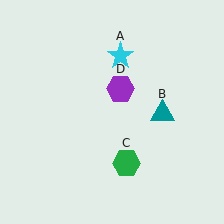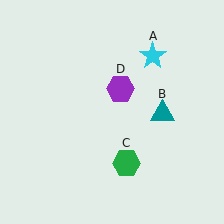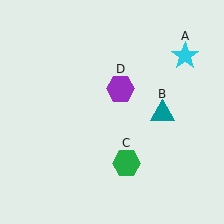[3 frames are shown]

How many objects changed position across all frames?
1 object changed position: cyan star (object A).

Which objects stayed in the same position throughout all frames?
Teal triangle (object B) and green hexagon (object C) and purple hexagon (object D) remained stationary.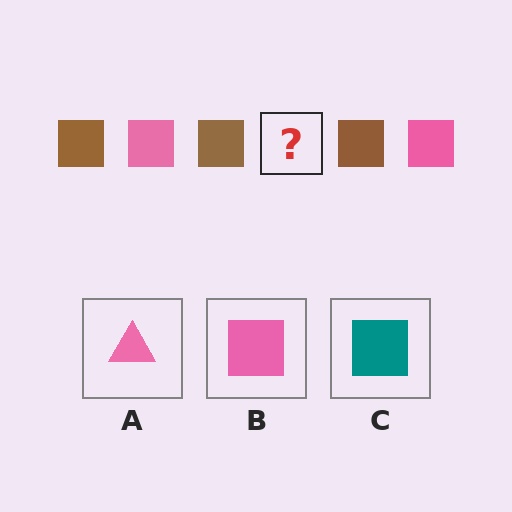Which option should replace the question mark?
Option B.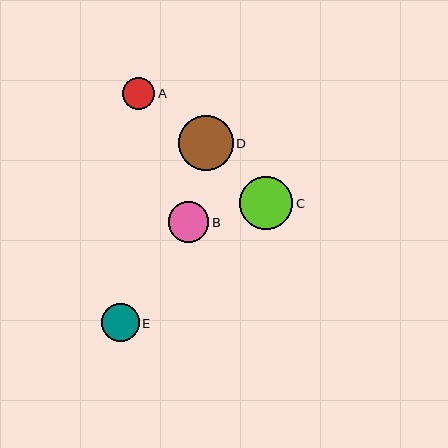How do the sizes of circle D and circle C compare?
Circle D and circle C are approximately the same size.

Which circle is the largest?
Circle D is the largest with a size of approximately 55 pixels.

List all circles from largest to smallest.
From largest to smallest: D, C, B, E, A.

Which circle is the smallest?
Circle A is the smallest with a size of approximately 32 pixels.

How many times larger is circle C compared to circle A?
Circle C is approximately 1.7 times the size of circle A.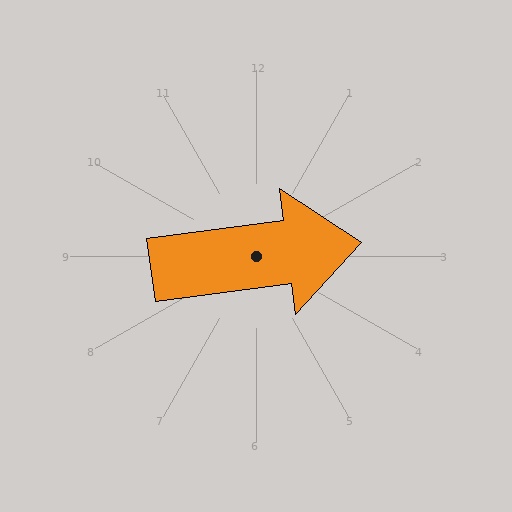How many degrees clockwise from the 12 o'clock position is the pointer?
Approximately 83 degrees.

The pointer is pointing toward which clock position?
Roughly 3 o'clock.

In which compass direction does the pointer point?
East.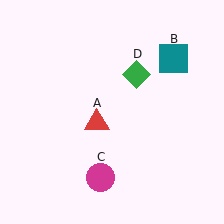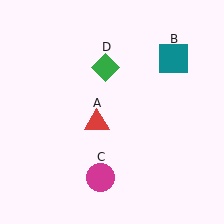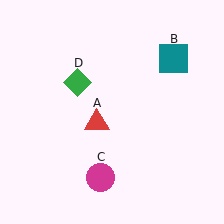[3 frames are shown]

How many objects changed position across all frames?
1 object changed position: green diamond (object D).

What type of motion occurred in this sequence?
The green diamond (object D) rotated counterclockwise around the center of the scene.